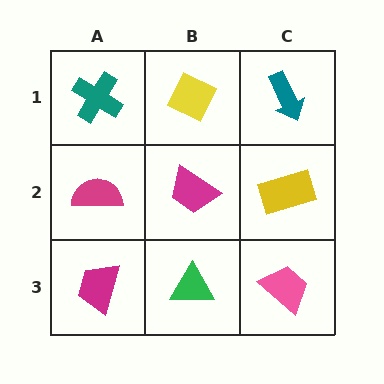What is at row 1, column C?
A teal arrow.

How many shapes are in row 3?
3 shapes.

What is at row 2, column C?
A yellow rectangle.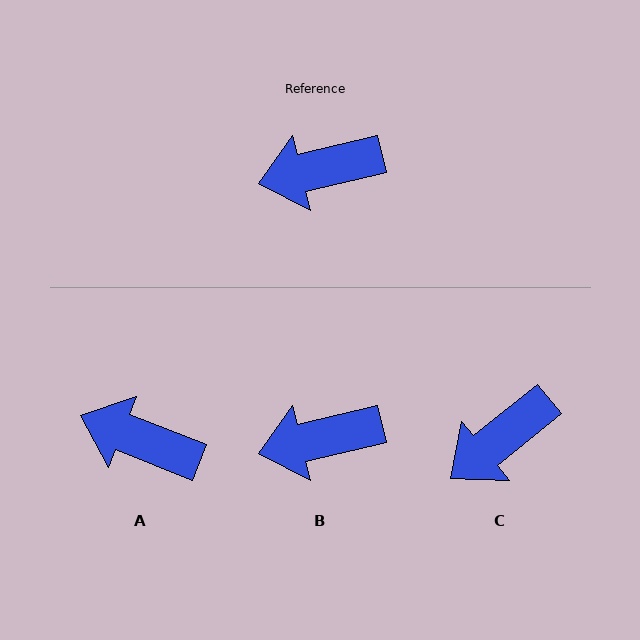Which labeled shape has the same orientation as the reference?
B.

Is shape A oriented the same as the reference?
No, it is off by about 35 degrees.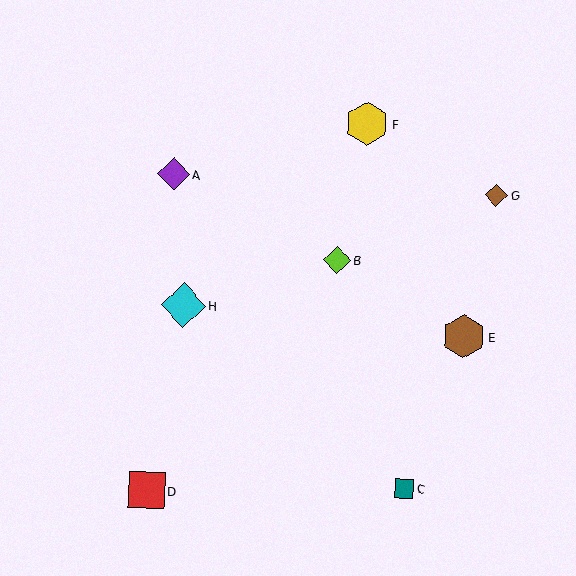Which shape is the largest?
The cyan diamond (labeled H) is the largest.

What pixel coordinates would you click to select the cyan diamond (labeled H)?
Click at (183, 305) to select the cyan diamond H.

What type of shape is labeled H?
Shape H is a cyan diamond.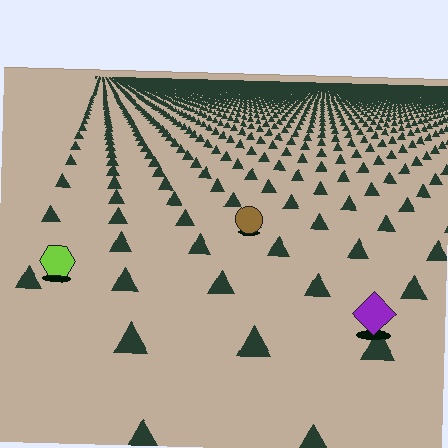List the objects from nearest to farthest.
From nearest to farthest: the purple diamond, the lime hexagon, the brown circle.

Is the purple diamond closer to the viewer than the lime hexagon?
Yes. The purple diamond is closer — you can tell from the texture gradient: the ground texture is coarser near it.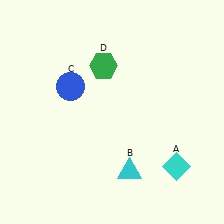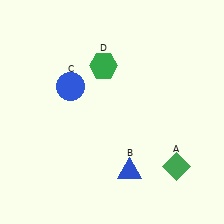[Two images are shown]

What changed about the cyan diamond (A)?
In Image 1, A is cyan. In Image 2, it changed to green.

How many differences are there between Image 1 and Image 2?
There are 2 differences between the two images.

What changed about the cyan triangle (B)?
In Image 1, B is cyan. In Image 2, it changed to blue.